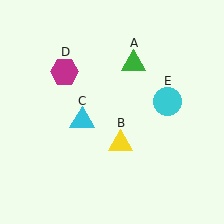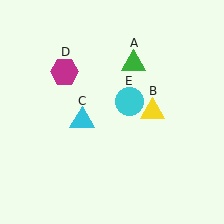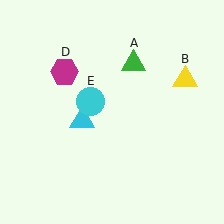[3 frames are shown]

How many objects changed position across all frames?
2 objects changed position: yellow triangle (object B), cyan circle (object E).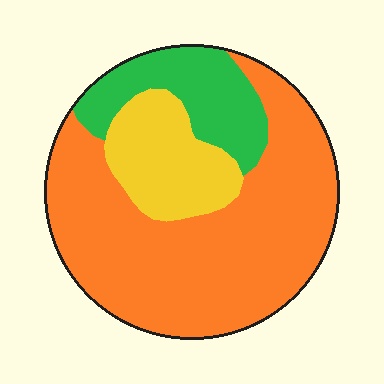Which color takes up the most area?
Orange, at roughly 65%.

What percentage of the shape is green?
Green takes up about one sixth (1/6) of the shape.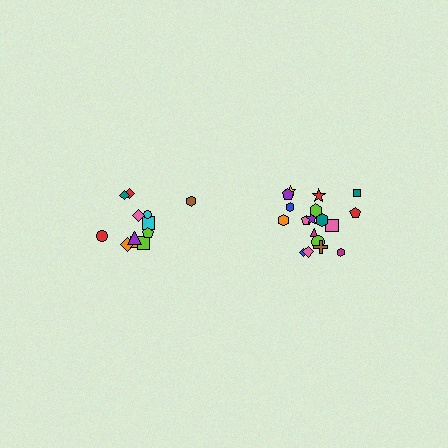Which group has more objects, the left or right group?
The right group.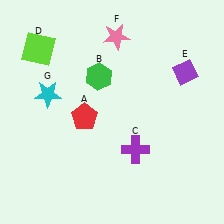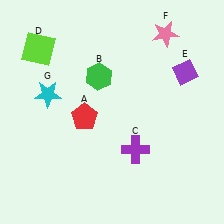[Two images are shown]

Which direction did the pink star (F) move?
The pink star (F) moved right.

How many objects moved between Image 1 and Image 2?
1 object moved between the two images.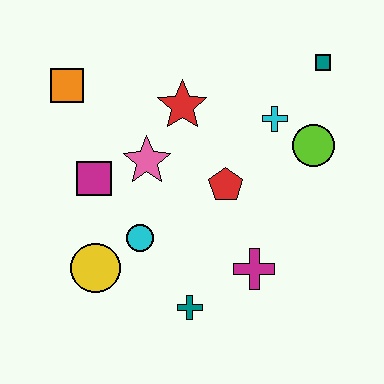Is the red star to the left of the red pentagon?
Yes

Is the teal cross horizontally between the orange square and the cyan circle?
No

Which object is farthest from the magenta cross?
The orange square is farthest from the magenta cross.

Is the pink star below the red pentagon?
No